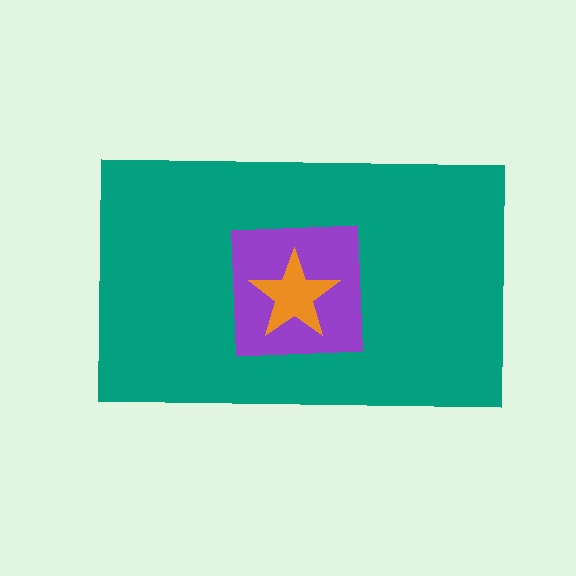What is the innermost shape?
The orange star.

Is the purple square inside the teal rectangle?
Yes.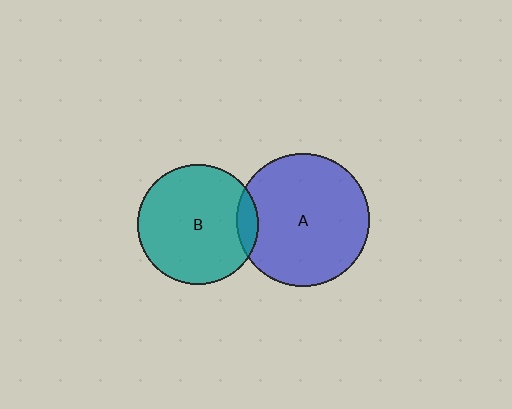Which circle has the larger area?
Circle A (blue).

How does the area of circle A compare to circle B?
Approximately 1.2 times.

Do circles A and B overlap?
Yes.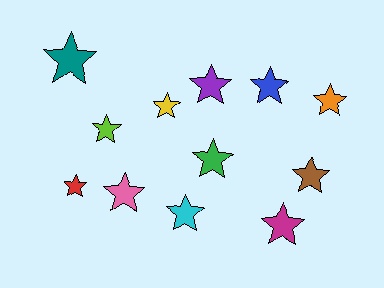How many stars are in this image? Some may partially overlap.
There are 12 stars.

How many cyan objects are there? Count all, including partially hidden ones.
There is 1 cyan object.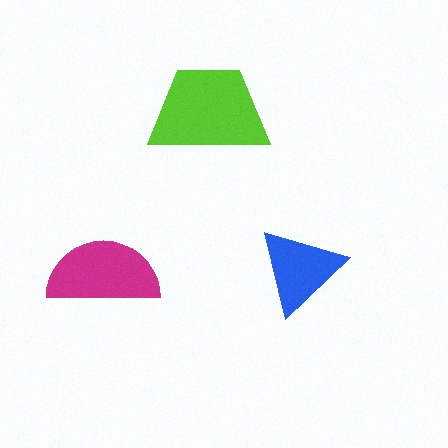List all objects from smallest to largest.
The blue triangle, the magenta semicircle, the lime trapezoid.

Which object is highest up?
The lime trapezoid is topmost.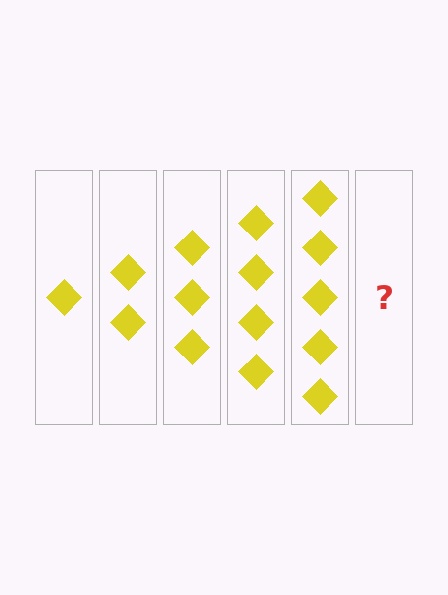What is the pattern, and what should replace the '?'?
The pattern is that each step adds one more diamond. The '?' should be 6 diamonds.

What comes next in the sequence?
The next element should be 6 diamonds.